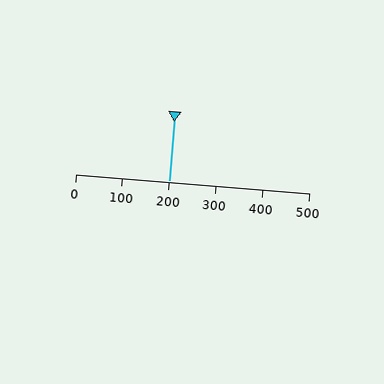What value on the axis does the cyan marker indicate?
The marker indicates approximately 200.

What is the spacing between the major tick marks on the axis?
The major ticks are spaced 100 apart.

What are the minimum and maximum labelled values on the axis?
The axis runs from 0 to 500.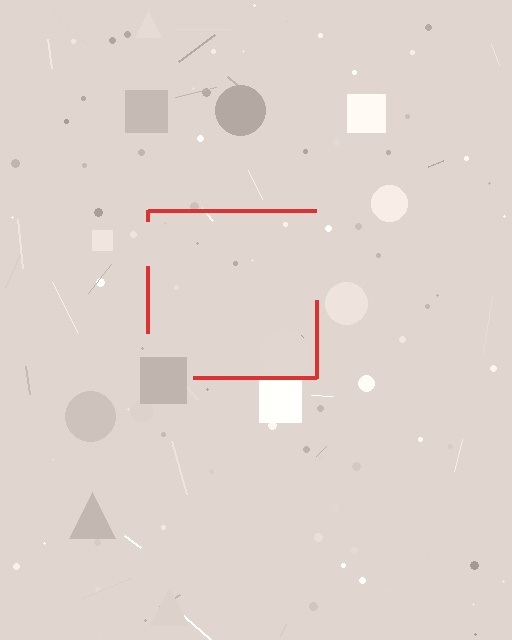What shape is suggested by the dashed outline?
The dashed outline suggests a square.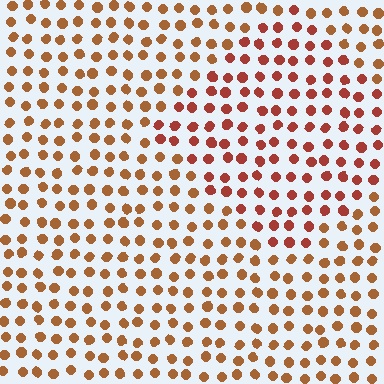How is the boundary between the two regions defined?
The boundary is defined purely by a slight shift in hue (about 22 degrees). Spacing, size, and orientation are identical on both sides.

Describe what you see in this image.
The image is filled with small brown elements in a uniform arrangement. A diamond-shaped region is visible where the elements are tinted to a slightly different hue, forming a subtle color boundary.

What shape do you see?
I see a diamond.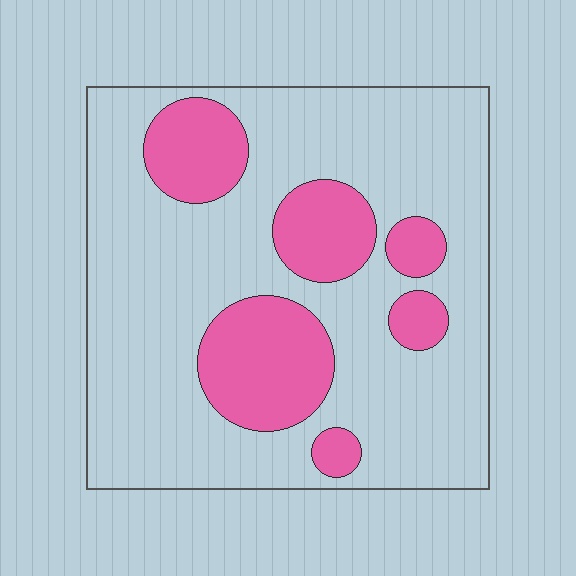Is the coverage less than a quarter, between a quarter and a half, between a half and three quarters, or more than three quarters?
Less than a quarter.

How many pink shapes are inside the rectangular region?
6.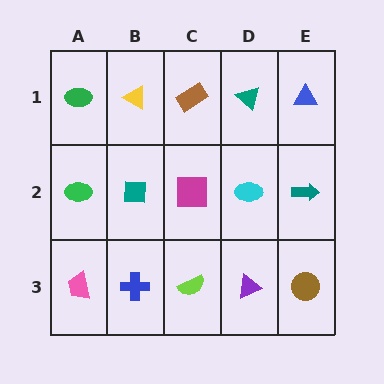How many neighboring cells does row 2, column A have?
3.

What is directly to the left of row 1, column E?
A teal triangle.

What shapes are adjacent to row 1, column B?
A teal square (row 2, column B), a green ellipse (row 1, column A), a brown rectangle (row 1, column C).